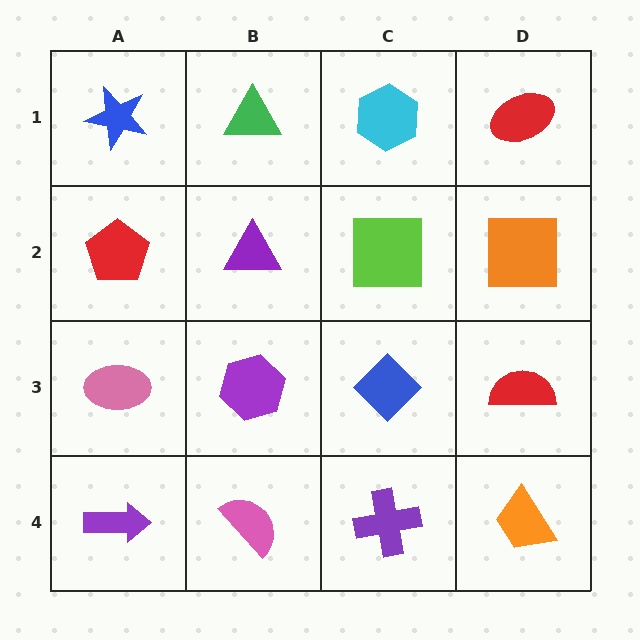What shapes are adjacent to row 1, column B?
A purple triangle (row 2, column B), a blue star (row 1, column A), a cyan hexagon (row 1, column C).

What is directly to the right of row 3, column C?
A red semicircle.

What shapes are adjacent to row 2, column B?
A green triangle (row 1, column B), a purple hexagon (row 3, column B), a red pentagon (row 2, column A), a lime square (row 2, column C).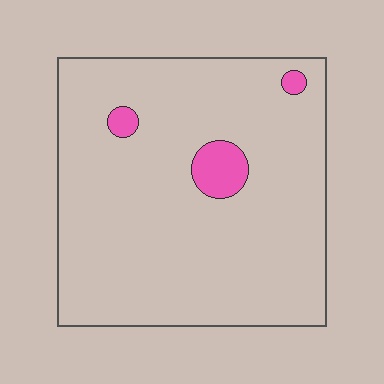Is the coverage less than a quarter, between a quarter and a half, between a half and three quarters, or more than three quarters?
Less than a quarter.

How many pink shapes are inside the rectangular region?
3.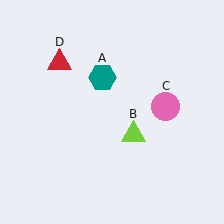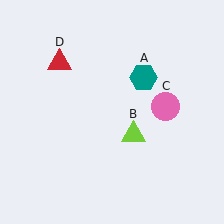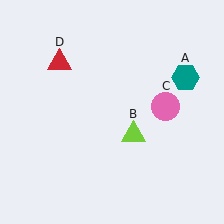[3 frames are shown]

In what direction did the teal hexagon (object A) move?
The teal hexagon (object A) moved right.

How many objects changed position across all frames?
1 object changed position: teal hexagon (object A).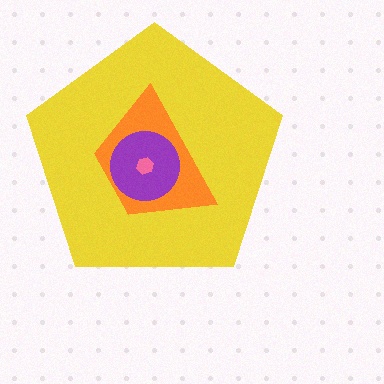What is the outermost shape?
The yellow pentagon.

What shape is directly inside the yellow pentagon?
The orange trapezoid.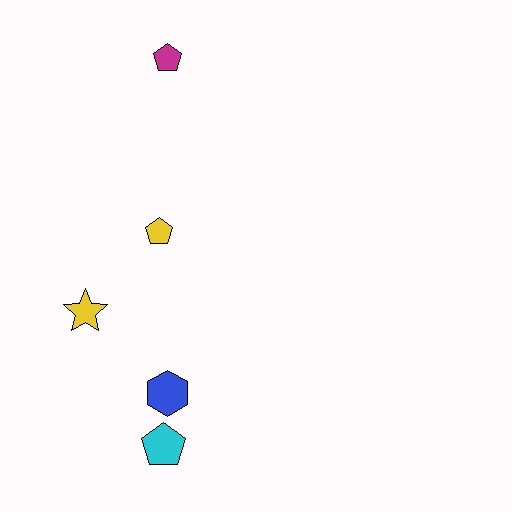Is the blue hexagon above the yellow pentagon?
No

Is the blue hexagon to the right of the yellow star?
Yes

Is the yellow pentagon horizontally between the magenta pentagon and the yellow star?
Yes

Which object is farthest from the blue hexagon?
The magenta pentagon is farthest from the blue hexagon.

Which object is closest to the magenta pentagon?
The yellow pentagon is closest to the magenta pentagon.